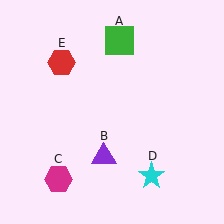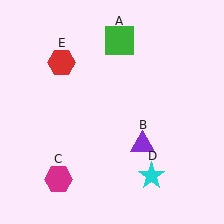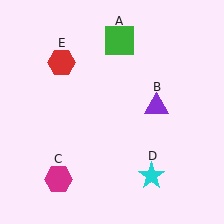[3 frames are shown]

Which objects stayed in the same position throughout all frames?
Green square (object A) and magenta hexagon (object C) and cyan star (object D) and red hexagon (object E) remained stationary.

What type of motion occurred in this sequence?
The purple triangle (object B) rotated counterclockwise around the center of the scene.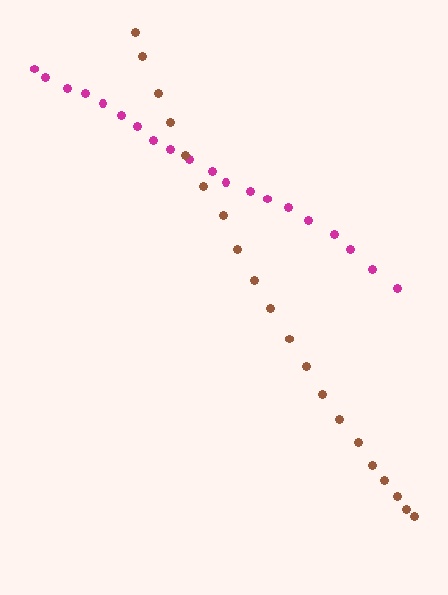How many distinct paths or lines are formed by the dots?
There are 2 distinct paths.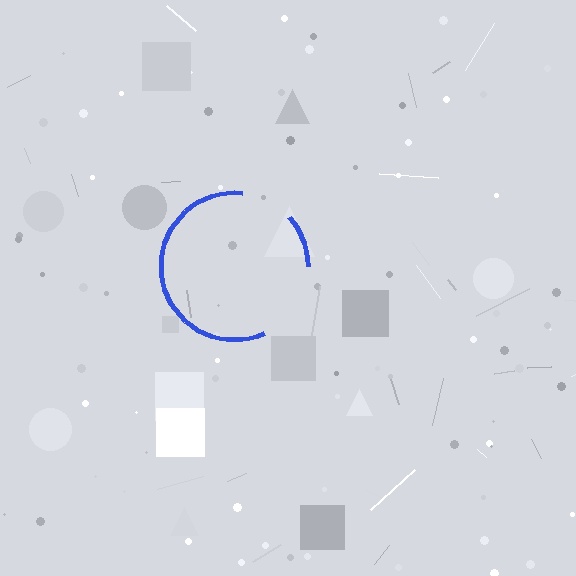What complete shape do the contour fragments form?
The contour fragments form a circle.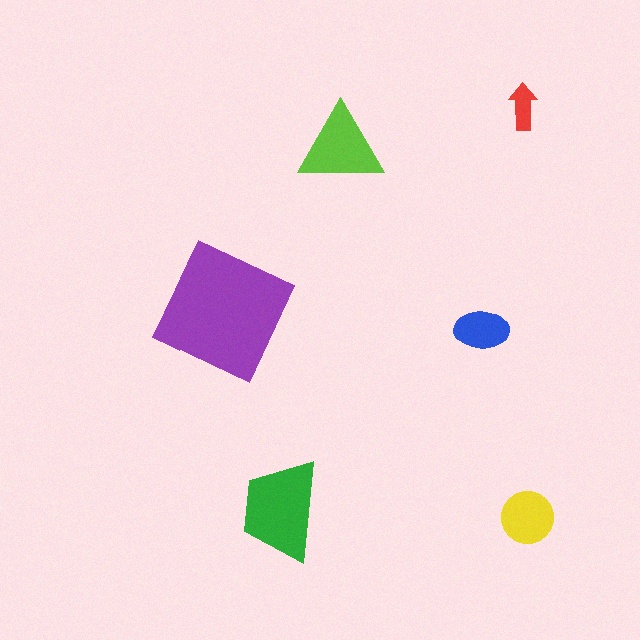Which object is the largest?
The purple square.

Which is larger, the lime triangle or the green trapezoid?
The green trapezoid.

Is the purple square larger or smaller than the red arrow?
Larger.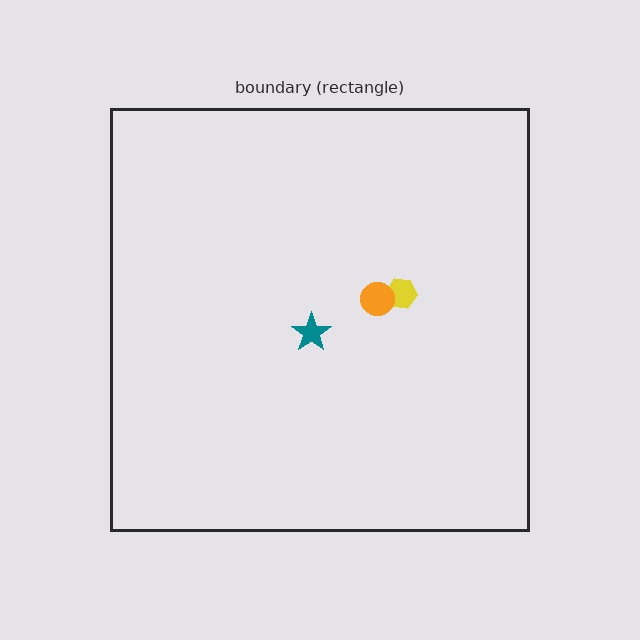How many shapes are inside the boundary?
3 inside, 0 outside.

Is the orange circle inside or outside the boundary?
Inside.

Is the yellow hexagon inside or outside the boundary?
Inside.